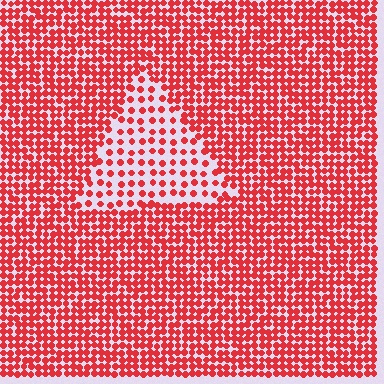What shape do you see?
I see a triangle.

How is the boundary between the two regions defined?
The boundary is defined by a change in element density (approximately 2.3x ratio). All elements are the same color, size, and shape.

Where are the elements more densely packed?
The elements are more densely packed outside the triangle boundary.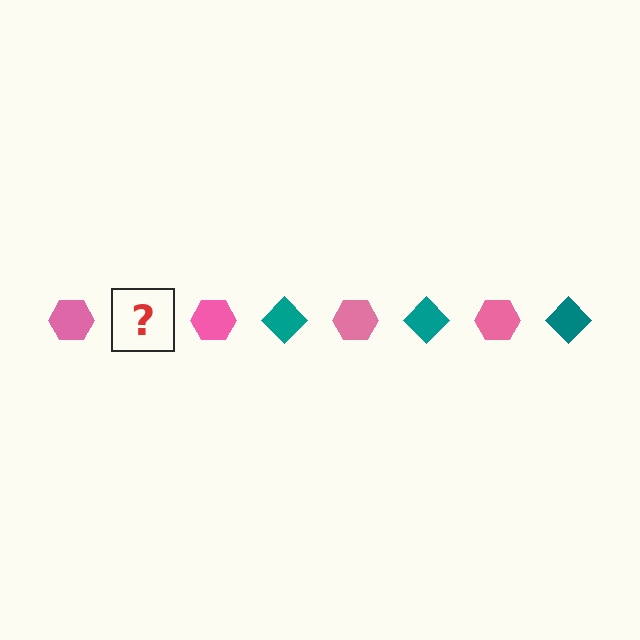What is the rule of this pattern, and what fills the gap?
The rule is that the pattern alternates between pink hexagon and teal diamond. The gap should be filled with a teal diamond.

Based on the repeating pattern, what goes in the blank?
The blank should be a teal diamond.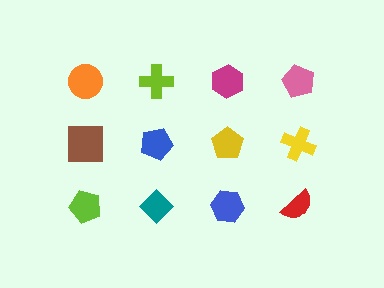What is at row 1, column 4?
A pink pentagon.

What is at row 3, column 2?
A teal diamond.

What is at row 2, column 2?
A blue pentagon.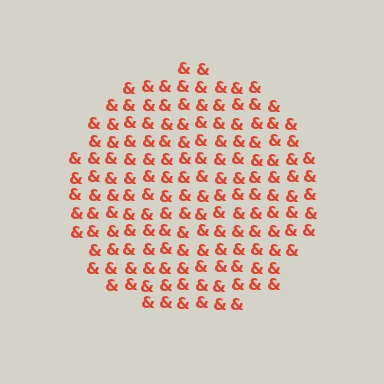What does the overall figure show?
The overall figure shows a circle.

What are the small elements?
The small elements are ampersands.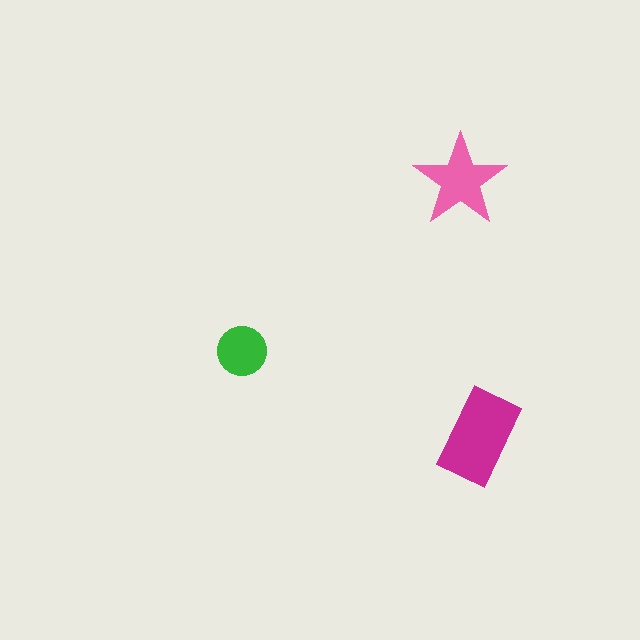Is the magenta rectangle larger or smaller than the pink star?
Larger.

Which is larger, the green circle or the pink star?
The pink star.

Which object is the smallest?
The green circle.